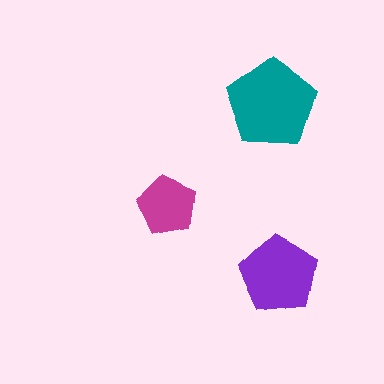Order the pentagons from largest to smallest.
the teal one, the purple one, the magenta one.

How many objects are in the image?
There are 3 objects in the image.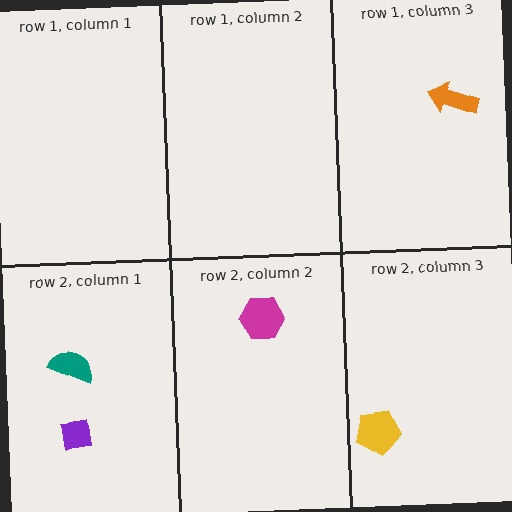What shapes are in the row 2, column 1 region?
The teal semicircle, the purple square.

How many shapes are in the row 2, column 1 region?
2.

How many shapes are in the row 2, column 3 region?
1.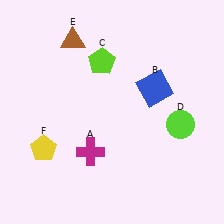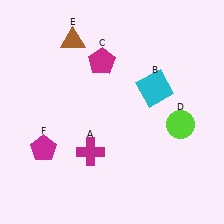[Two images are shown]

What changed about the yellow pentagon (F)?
In Image 1, F is yellow. In Image 2, it changed to magenta.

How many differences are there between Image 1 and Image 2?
There are 3 differences between the two images.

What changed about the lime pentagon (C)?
In Image 1, C is lime. In Image 2, it changed to magenta.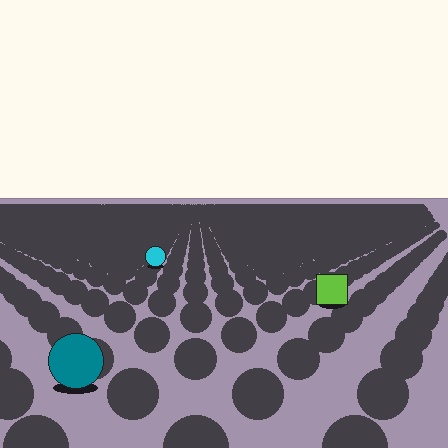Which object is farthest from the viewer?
The cyan circle is farthest from the viewer. It appears smaller and the ground texture around it is denser.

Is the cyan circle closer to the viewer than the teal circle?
No. The teal circle is closer — you can tell from the texture gradient: the ground texture is coarser near it.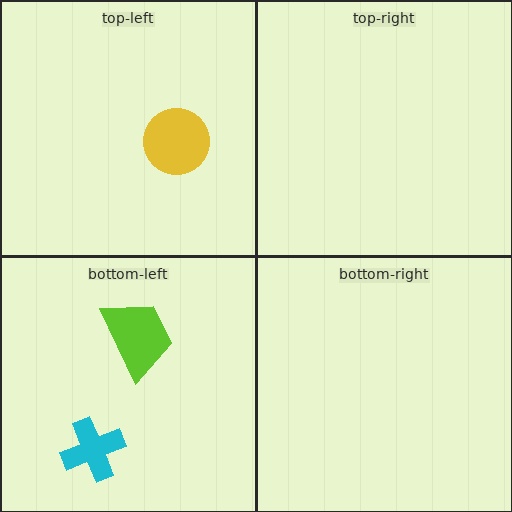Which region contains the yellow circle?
The top-left region.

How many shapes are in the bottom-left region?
2.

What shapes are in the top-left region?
The yellow circle.